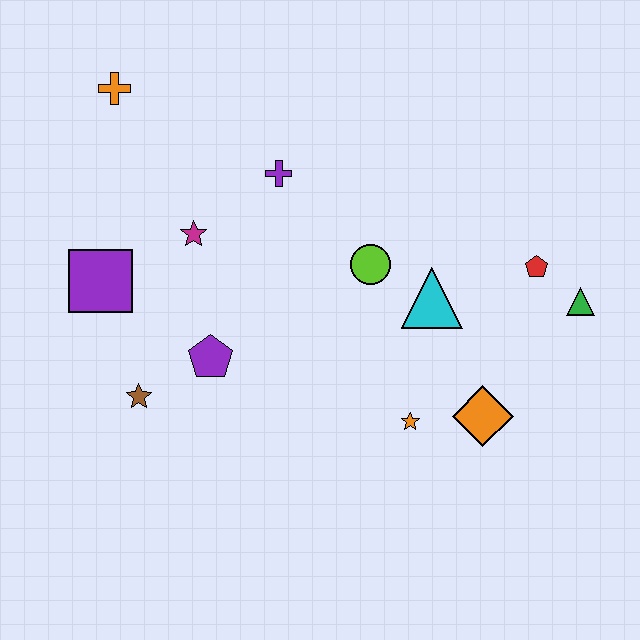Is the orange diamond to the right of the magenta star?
Yes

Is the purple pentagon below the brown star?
No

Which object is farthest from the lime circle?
The orange cross is farthest from the lime circle.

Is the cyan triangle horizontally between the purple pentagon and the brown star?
No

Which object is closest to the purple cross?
The magenta star is closest to the purple cross.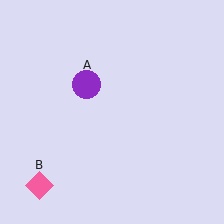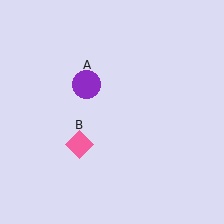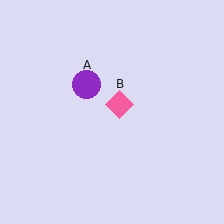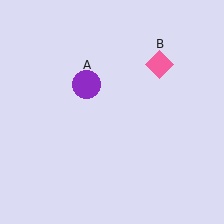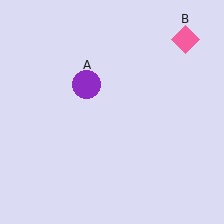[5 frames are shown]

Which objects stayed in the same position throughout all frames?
Purple circle (object A) remained stationary.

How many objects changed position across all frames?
1 object changed position: pink diamond (object B).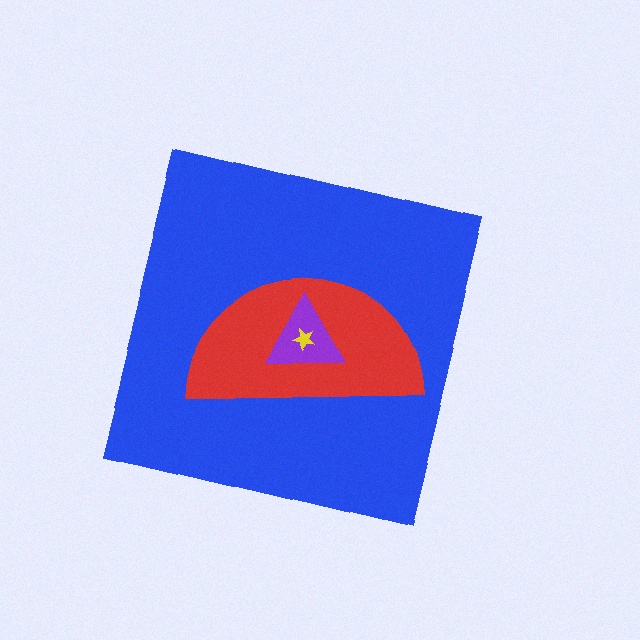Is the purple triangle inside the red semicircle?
Yes.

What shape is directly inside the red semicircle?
The purple triangle.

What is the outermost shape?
The blue square.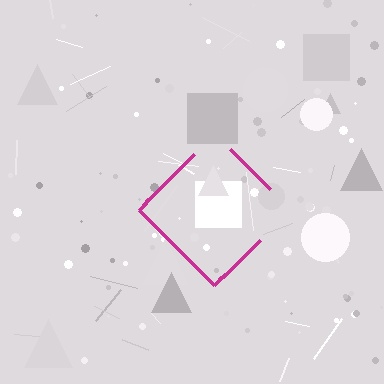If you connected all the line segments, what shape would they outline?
They would outline a diamond.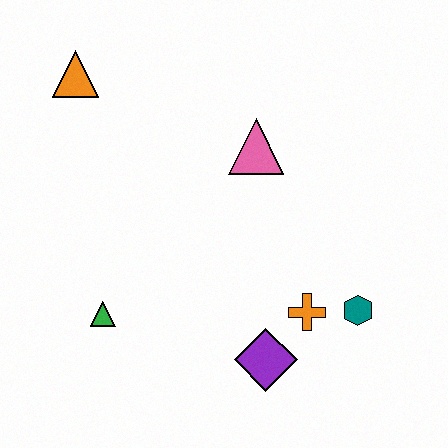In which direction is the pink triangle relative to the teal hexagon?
The pink triangle is above the teal hexagon.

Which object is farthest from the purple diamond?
The orange triangle is farthest from the purple diamond.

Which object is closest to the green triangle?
The purple diamond is closest to the green triangle.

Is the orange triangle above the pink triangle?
Yes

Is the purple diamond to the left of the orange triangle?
No